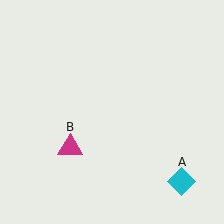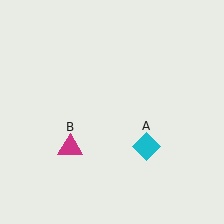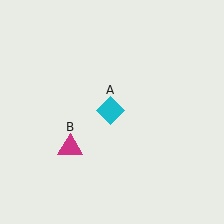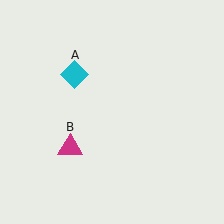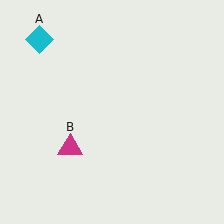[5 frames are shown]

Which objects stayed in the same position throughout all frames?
Magenta triangle (object B) remained stationary.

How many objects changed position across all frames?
1 object changed position: cyan diamond (object A).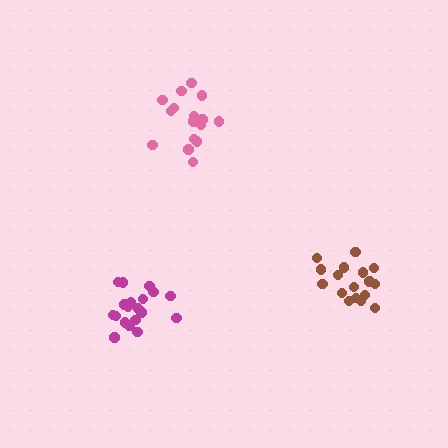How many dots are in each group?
Group 1: 16 dots, Group 2: 17 dots, Group 3: 19 dots (52 total).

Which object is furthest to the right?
The brown cluster is rightmost.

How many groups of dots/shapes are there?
There are 3 groups.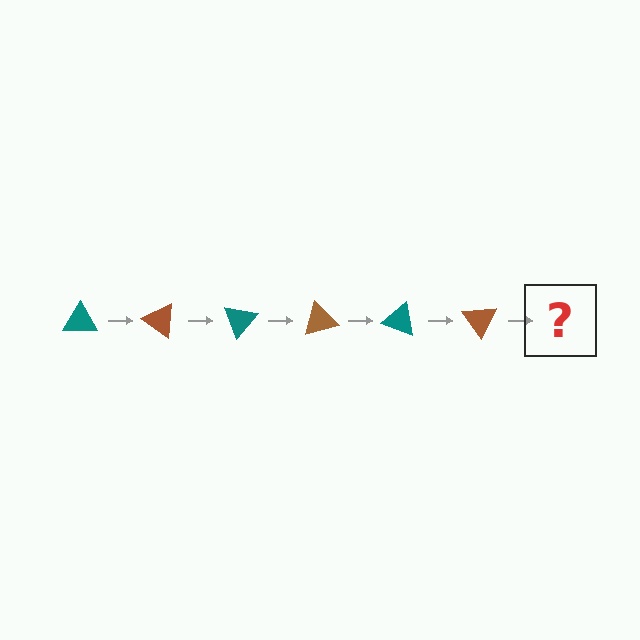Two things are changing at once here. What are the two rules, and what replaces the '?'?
The two rules are that it rotates 35 degrees each step and the color cycles through teal and brown. The '?' should be a teal triangle, rotated 210 degrees from the start.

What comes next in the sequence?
The next element should be a teal triangle, rotated 210 degrees from the start.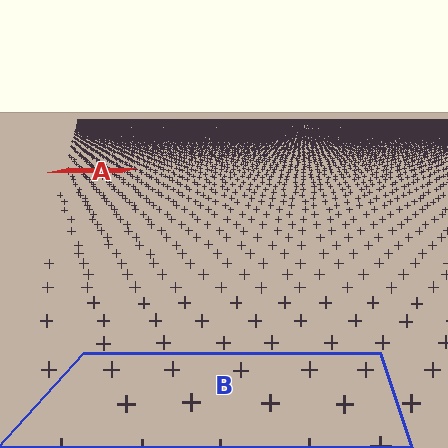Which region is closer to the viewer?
Region B is closer. The texture elements there are larger and more spread out.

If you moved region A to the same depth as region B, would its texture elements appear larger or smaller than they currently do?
They would appear larger. At a closer depth, the same texture elements are projected at a bigger on-screen size.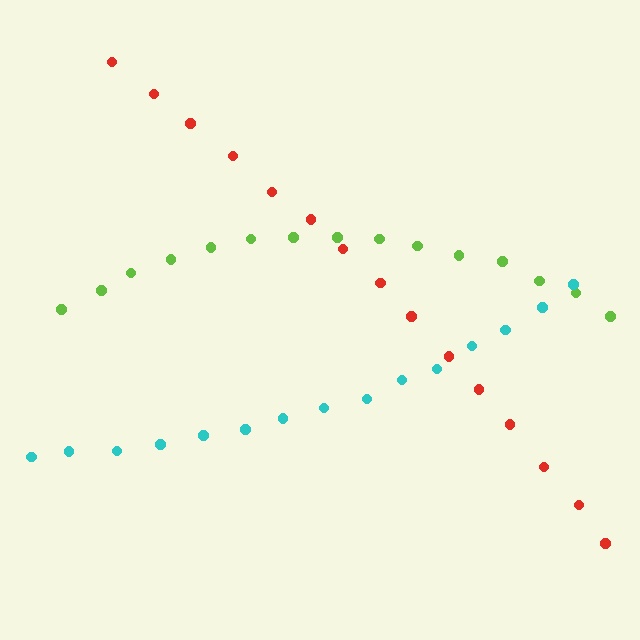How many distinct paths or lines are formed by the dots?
There are 3 distinct paths.